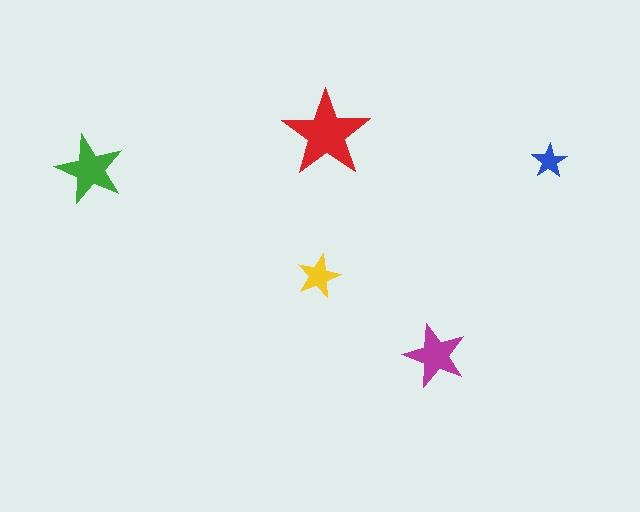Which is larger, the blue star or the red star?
The red one.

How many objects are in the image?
There are 5 objects in the image.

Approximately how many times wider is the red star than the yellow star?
About 2 times wider.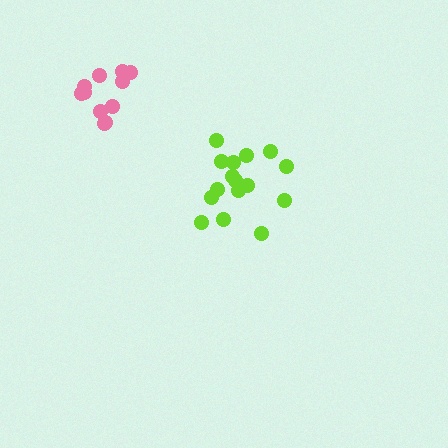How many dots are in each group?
Group 1: 11 dots, Group 2: 16 dots (27 total).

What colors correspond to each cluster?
The clusters are colored: pink, lime.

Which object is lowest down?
The lime cluster is bottommost.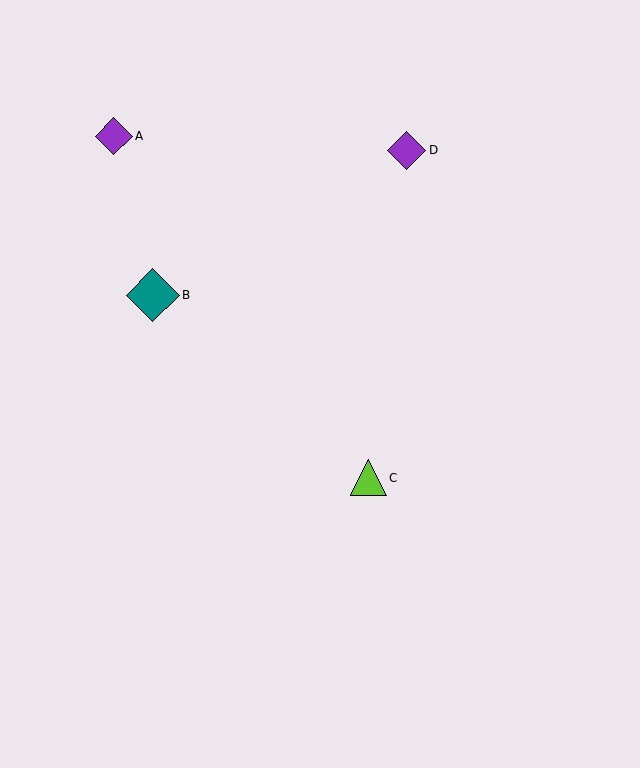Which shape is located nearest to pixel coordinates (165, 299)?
The teal diamond (labeled B) at (153, 295) is nearest to that location.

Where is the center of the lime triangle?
The center of the lime triangle is at (369, 478).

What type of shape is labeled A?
Shape A is a purple diamond.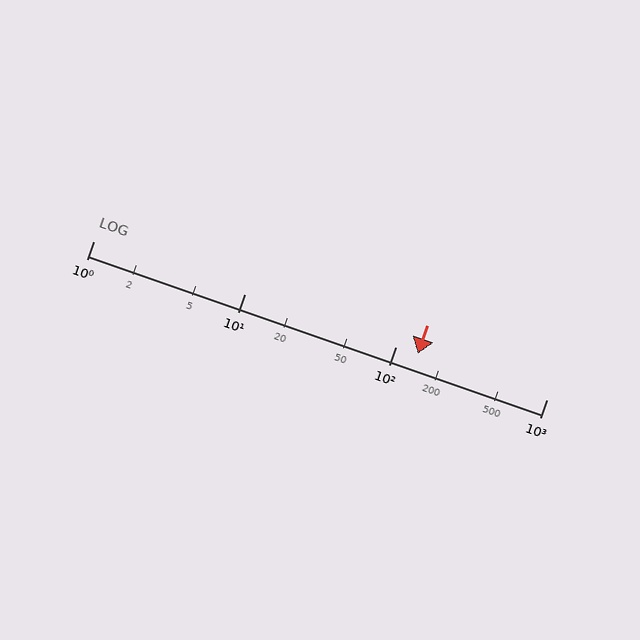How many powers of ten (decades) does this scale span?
The scale spans 3 decades, from 1 to 1000.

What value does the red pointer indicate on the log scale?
The pointer indicates approximately 140.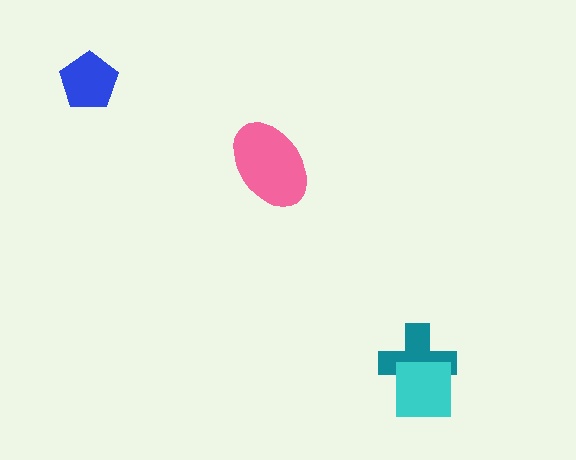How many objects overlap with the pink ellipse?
0 objects overlap with the pink ellipse.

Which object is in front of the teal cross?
The cyan square is in front of the teal cross.